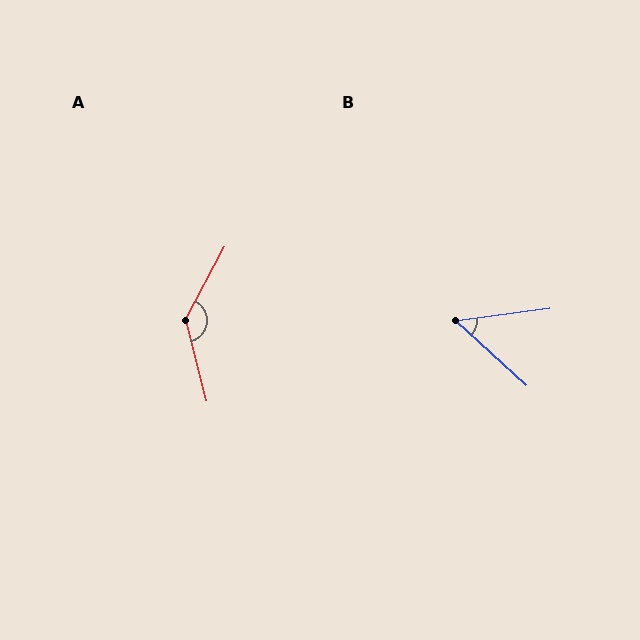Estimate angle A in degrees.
Approximately 138 degrees.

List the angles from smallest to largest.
B (50°), A (138°).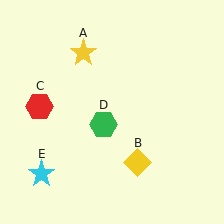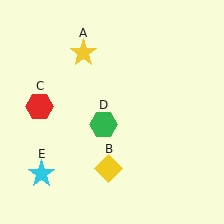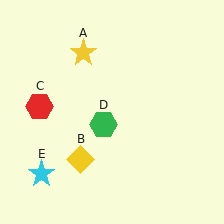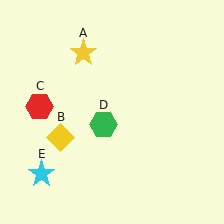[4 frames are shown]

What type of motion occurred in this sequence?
The yellow diamond (object B) rotated clockwise around the center of the scene.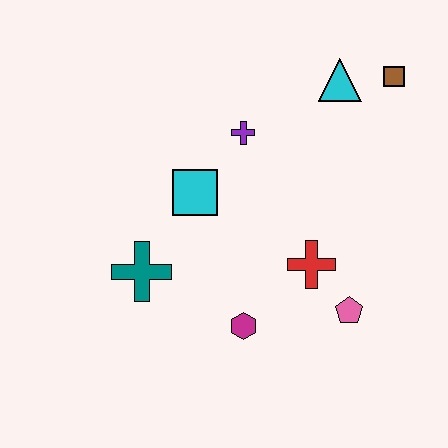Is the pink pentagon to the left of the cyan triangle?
No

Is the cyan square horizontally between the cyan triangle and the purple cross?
No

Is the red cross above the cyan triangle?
No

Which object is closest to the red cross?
The pink pentagon is closest to the red cross.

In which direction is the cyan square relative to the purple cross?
The cyan square is below the purple cross.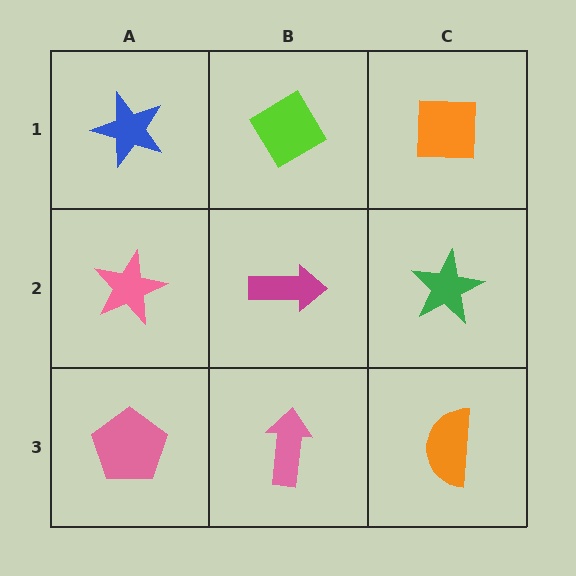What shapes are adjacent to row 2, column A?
A blue star (row 1, column A), a pink pentagon (row 3, column A), a magenta arrow (row 2, column B).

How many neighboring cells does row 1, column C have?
2.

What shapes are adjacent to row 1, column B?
A magenta arrow (row 2, column B), a blue star (row 1, column A), an orange square (row 1, column C).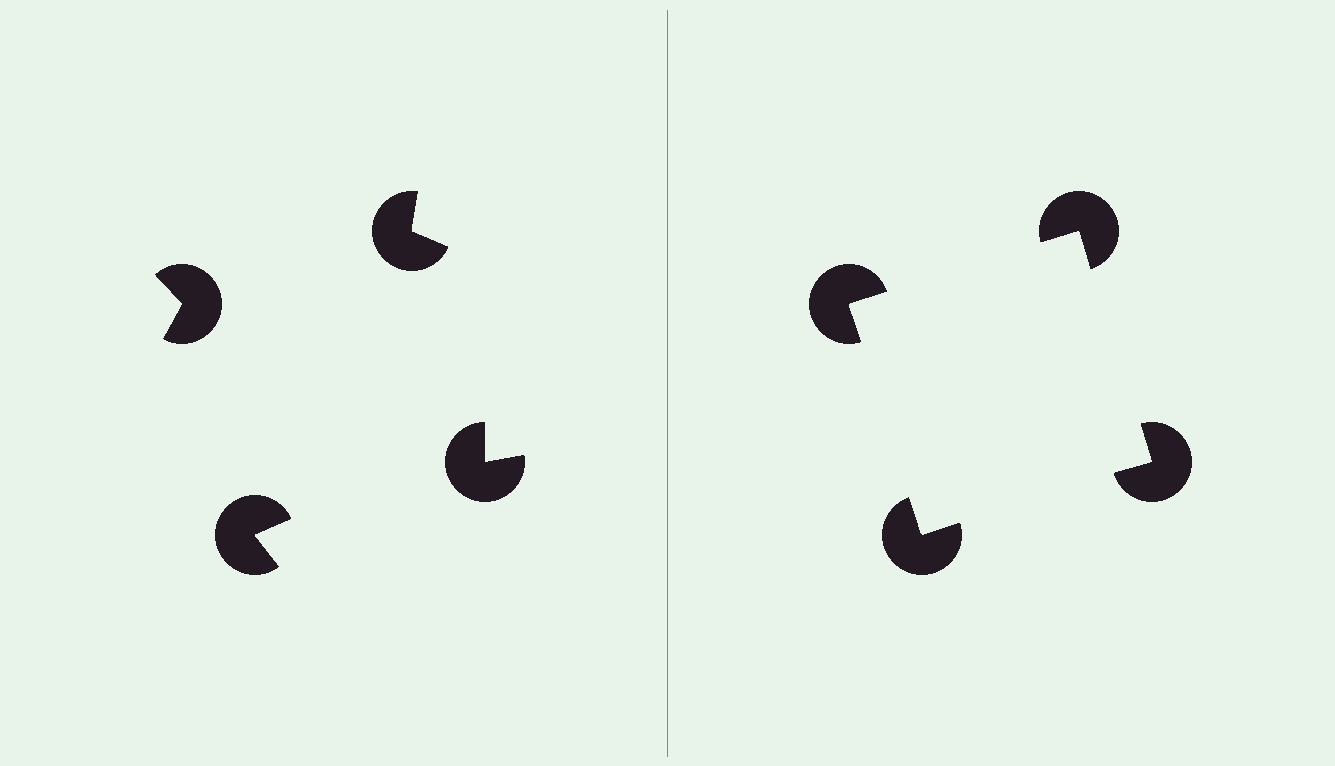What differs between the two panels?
The pac-man discs are positioned identically on both sides; only the wedge orientations differ. On the right they align to a square; on the left they are misaligned.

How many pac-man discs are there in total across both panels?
8 — 4 on each side.